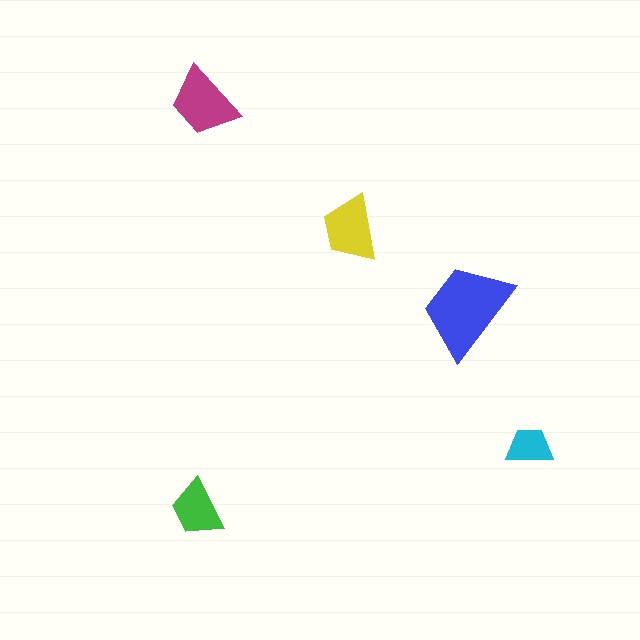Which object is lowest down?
The green trapezoid is bottommost.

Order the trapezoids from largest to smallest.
the blue one, the magenta one, the yellow one, the green one, the cyan one.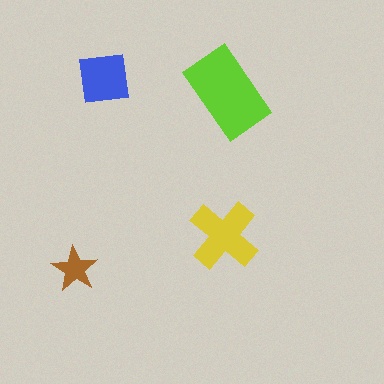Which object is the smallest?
The brown star.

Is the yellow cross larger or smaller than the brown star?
Larger.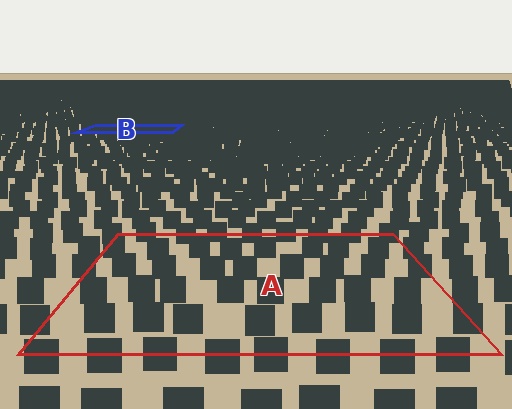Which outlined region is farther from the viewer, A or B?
Region B is farther from the viewer — the texture elements inside it appear smaller and more densely packed.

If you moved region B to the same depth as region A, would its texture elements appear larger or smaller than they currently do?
They would appear larger. At a closer depth, the same texture elements are projected at a bigger on-screen size.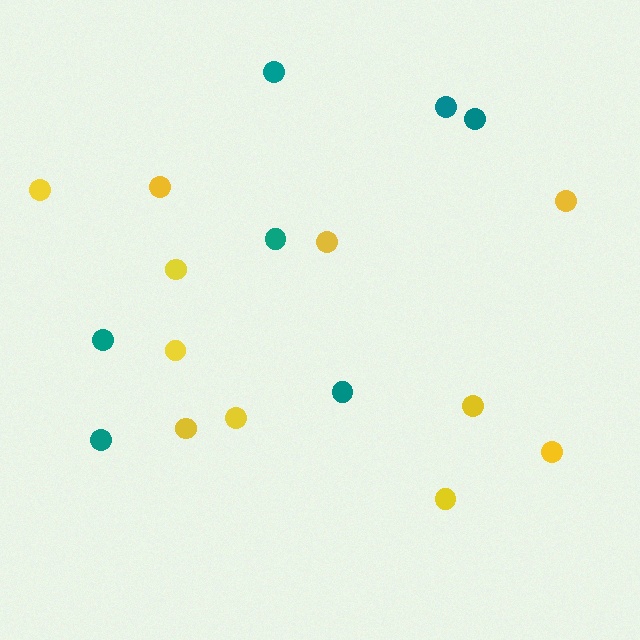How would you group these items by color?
There are 2 groups: one group of teal circles (7) and one group of yellow circles (11).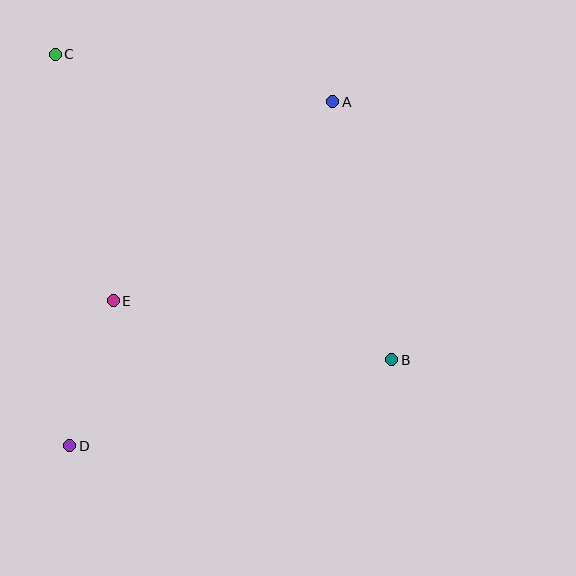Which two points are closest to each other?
Points D and E are closest to each other.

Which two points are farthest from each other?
Points B and C are farthest from each other.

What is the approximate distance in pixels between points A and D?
The distance between A and D is approximately 433 pixels.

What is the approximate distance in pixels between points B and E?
The distance between B and E is approximately 285 pixels.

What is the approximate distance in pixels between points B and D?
The distance between B and D is approximately 333 pixels.